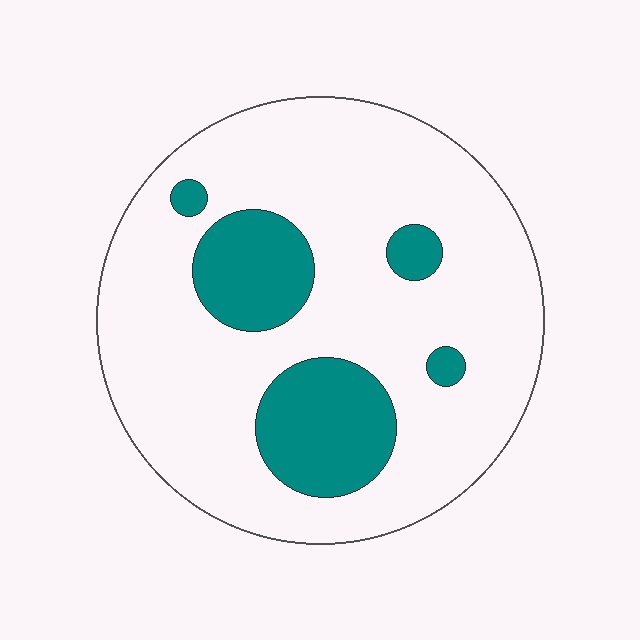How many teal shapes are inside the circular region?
5.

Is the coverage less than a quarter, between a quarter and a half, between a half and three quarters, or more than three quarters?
Less than a quarter.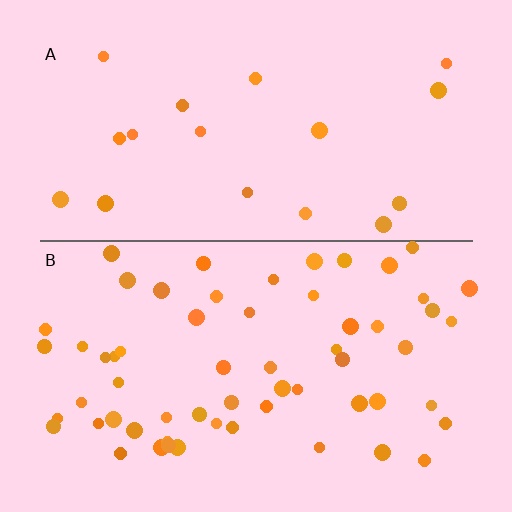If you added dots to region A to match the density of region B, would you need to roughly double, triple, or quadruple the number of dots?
Approximately triple.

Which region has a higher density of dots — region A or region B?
B (the bottom).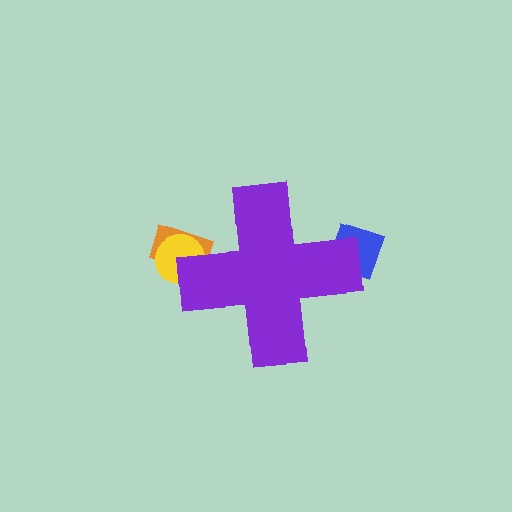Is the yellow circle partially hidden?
Yes, the yellow circle is partially hidden behind the purple cross.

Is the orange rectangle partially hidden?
Yes, the orange rectangle is partially hidden behind the purple cross.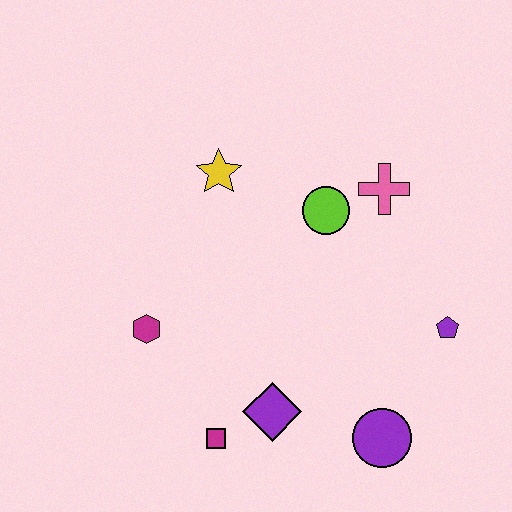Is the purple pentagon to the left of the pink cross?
No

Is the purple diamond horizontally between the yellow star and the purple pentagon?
Yes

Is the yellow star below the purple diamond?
No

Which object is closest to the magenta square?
The purple diamond is closest to the magenta square.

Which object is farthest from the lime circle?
The magenta square is farthest from the lime circle.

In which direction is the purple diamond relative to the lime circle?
The purple diamond is below the lime circle.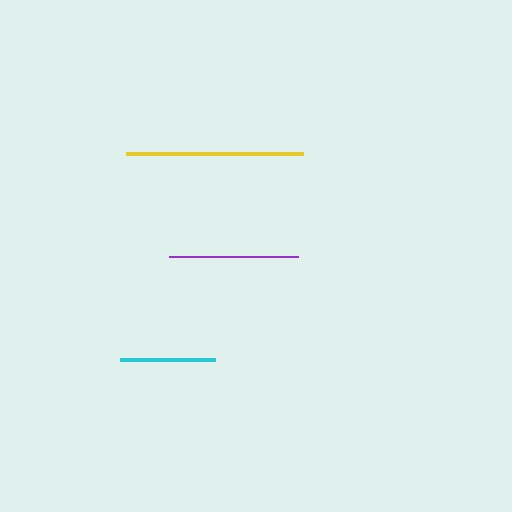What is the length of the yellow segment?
The yellow segment is approximately 178 pixels long.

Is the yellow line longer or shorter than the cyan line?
The yellow line is longer than the cyan line.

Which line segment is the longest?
The yellow line is the longest at approximately 178 pixels.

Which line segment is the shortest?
The cyan line is the shortest at approximately 95 pixels.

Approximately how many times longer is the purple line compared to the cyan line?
The purple line is approximately 1.4 times the length of the cyan line.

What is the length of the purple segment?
The purple segment is approximately 130 pixels long.